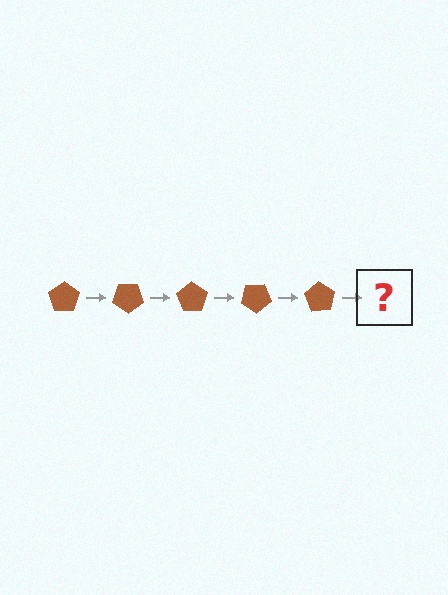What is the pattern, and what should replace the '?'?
The pattern is that the pentagon rotates 35 degrees each step. The '?' should be a brown pentagon rotated 175 degrees.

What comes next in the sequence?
The next element should be a brown pentagon rotated 175 degrees.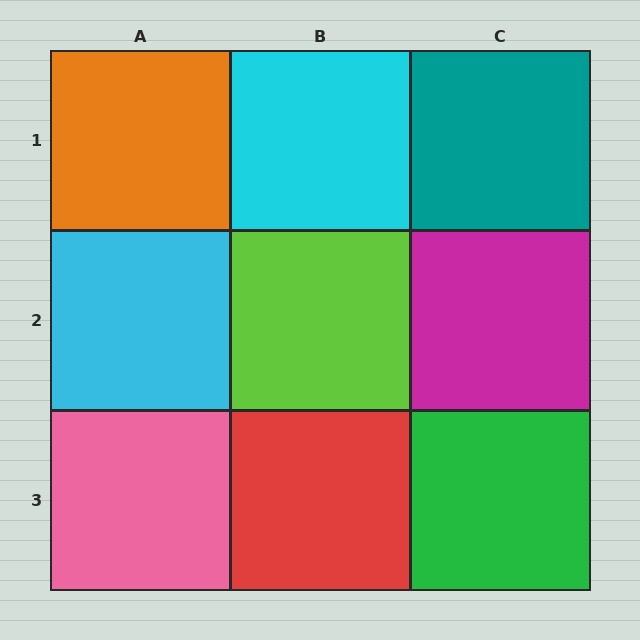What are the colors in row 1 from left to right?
Orange, cyan, teal.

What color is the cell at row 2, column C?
Magenta.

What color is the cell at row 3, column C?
Green.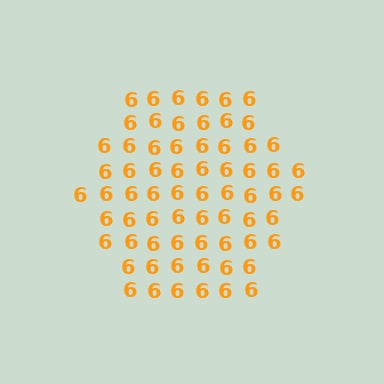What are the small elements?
The small elements are digit 6's.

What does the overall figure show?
The overall figure shows a hexagon.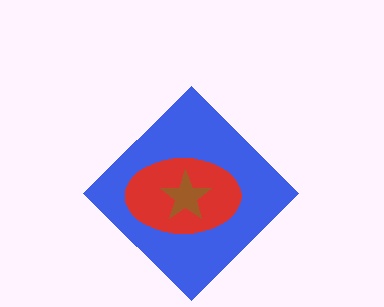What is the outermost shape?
The blue diamond.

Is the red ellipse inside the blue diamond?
Yes.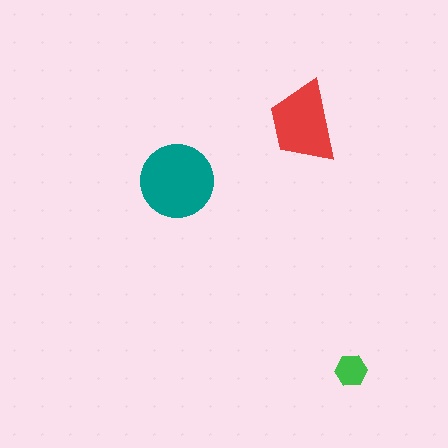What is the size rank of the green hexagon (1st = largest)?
3rd.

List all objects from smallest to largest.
The green hexagon, the red trapezoid, the teal circle.